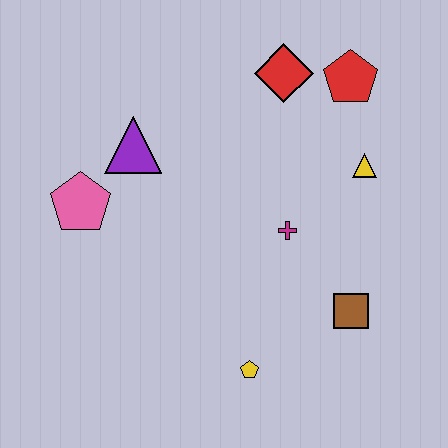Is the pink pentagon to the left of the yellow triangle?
Yes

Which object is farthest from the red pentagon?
The yellow pentagon is farthest from the red pentagon.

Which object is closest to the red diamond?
The red pentagon is closest to the red diamond.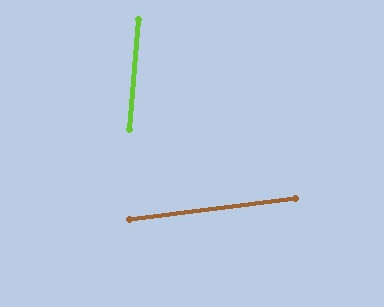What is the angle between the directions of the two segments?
Approximately 78 degrees.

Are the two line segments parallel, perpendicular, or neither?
Neither parallel nor perpendicular — they differ by about 78°.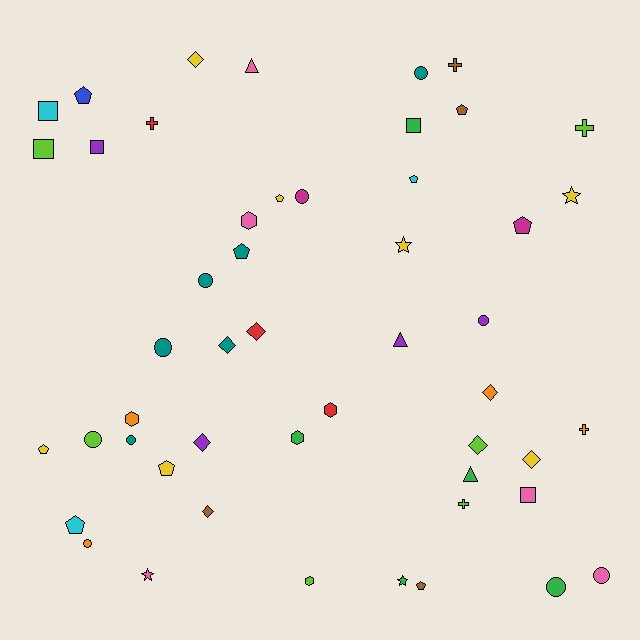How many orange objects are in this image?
There are 4 orange objects.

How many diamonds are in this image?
There are 8 diamonds.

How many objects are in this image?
There are 50 objects.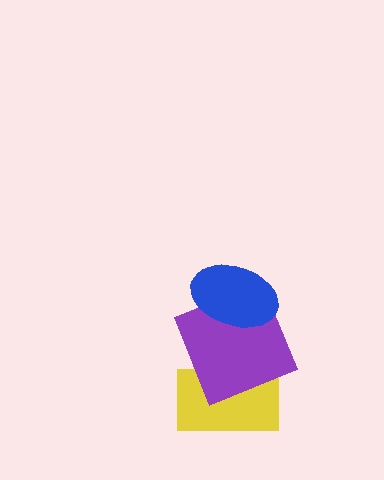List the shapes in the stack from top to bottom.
From top to bottom: the blue ellipse, the purple square, the yellow rectangle.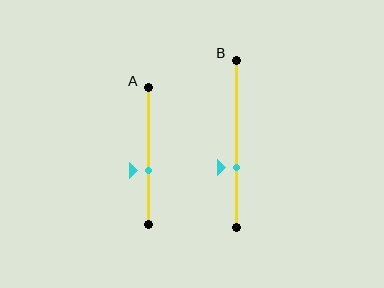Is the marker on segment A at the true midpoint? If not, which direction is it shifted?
No, the marker on segment A is shifted downward by about 10% of the segment length.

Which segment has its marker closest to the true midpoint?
Segment A has its marker closest to the true midpoint.